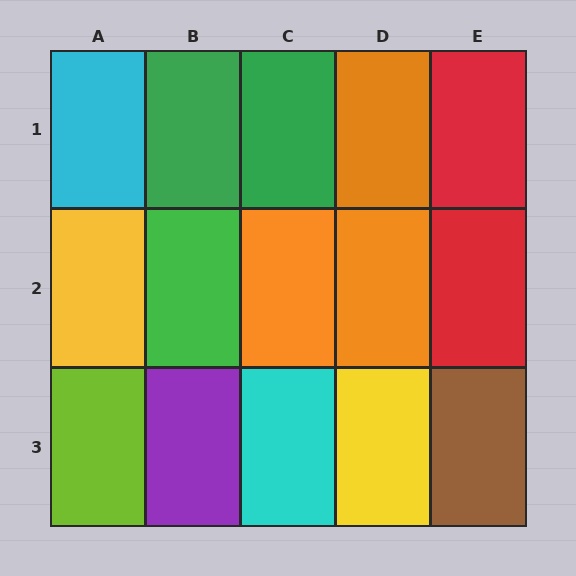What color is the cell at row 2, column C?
Orange.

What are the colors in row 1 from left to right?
Cyan, green, green, orange, red.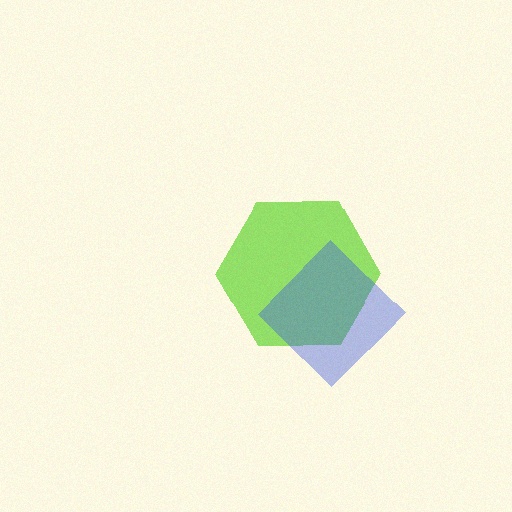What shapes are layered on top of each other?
The layered shapes are: a lime hexagon, a blue diamond.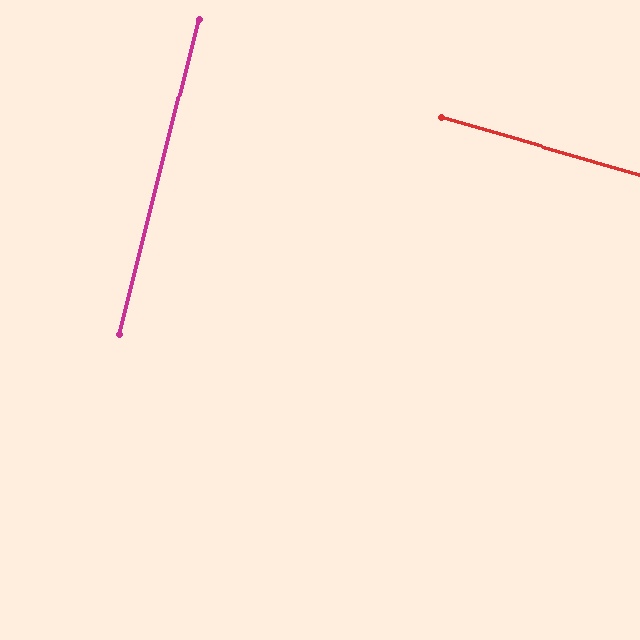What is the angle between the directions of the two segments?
Approximately 88 degrees.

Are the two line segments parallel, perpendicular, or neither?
Perpendicular — they meet at approximately 88°.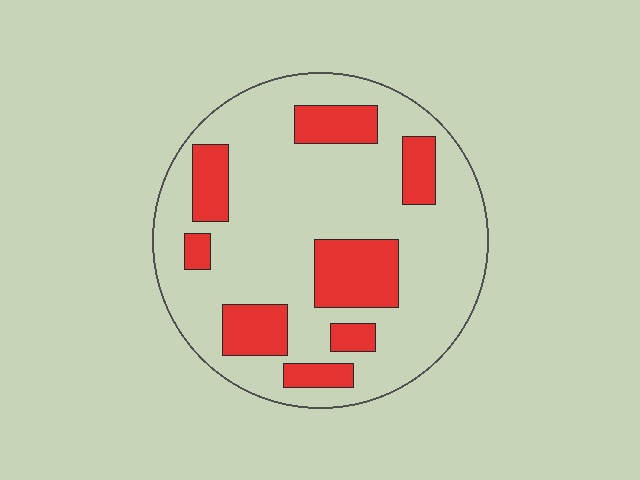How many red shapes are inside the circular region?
8.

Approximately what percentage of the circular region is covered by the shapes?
Approximately 25%.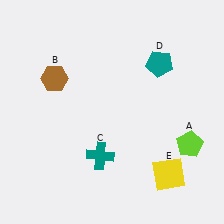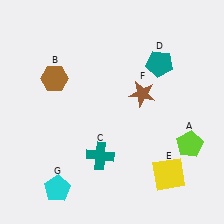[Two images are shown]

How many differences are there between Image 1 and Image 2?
There are 2 differences between the two images.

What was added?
A brown star (F), a cyan pentagon (G) were added in Image 2.